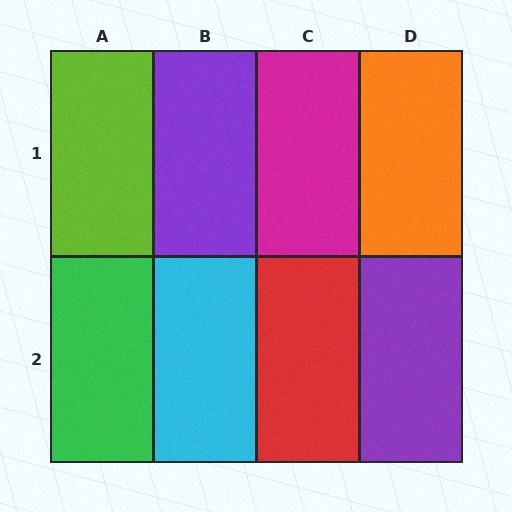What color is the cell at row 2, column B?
Cyan.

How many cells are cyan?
1 cell is cyan.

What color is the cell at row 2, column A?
Green.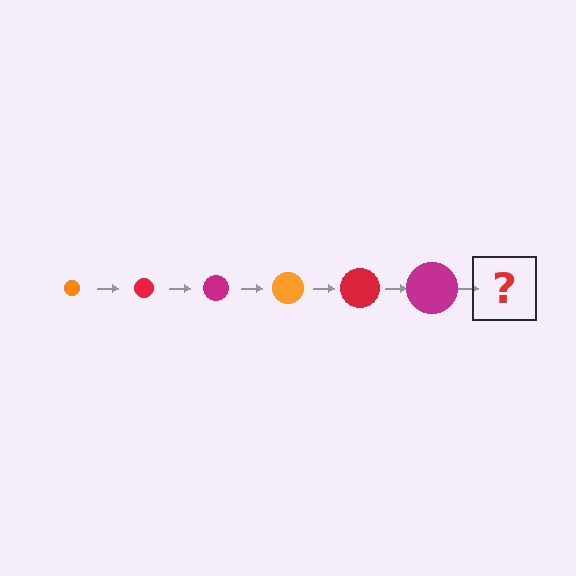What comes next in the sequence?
The next element should be an orange circle, larger than the previous one.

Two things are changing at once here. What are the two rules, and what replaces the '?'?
The two rules are that the circle grows larger each step and the color cycles through orange, red, and magenta. The '?' should be an orange circle, larger than the previous one.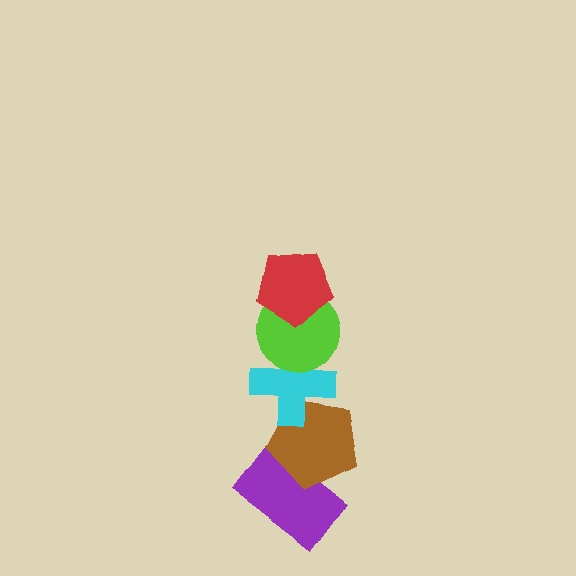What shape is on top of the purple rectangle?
The brown pentagon is on top of the purple rectangle.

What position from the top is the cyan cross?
The cyan cross is 3rd from the top.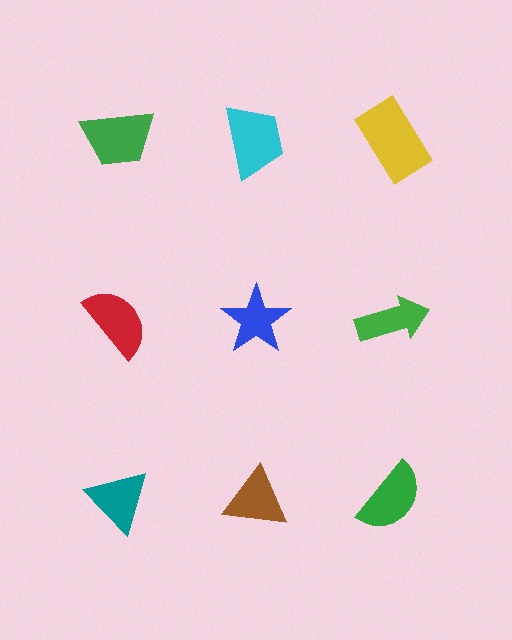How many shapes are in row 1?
3 shapes.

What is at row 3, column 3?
A green semicircle.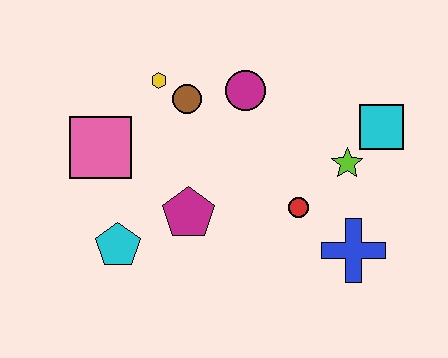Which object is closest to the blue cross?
The red circle is closest to the blue cross.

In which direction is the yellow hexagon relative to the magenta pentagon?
The yellow hexagon is above the magenta pentagon.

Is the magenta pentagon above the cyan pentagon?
Yes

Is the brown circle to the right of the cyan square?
No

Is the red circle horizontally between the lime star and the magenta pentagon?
Yes